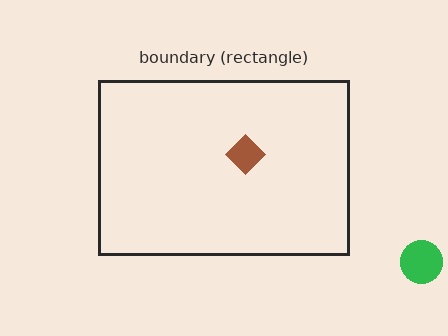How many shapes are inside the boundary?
1 inside, 1 outside.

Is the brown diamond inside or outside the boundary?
Inside.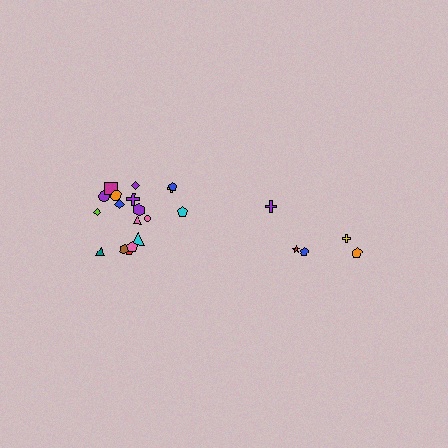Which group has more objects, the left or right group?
The left group.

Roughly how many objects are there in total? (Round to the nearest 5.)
Roughly 25 objects in total.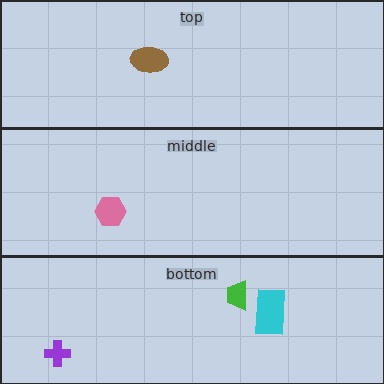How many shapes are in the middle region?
1.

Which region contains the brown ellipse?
The top region.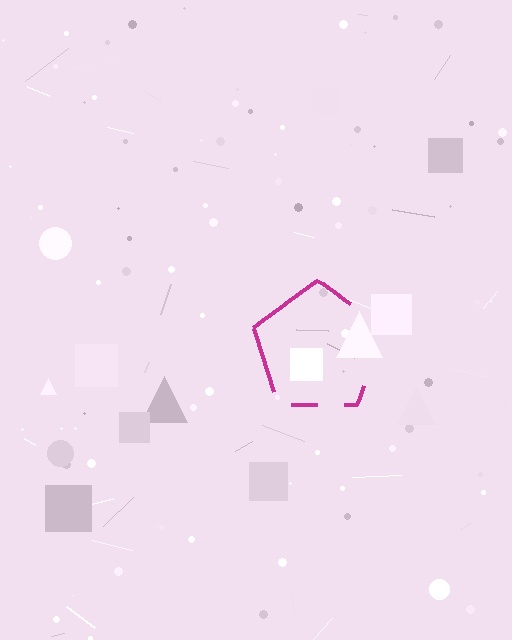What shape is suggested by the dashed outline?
The dashed outline suggests a pentagon.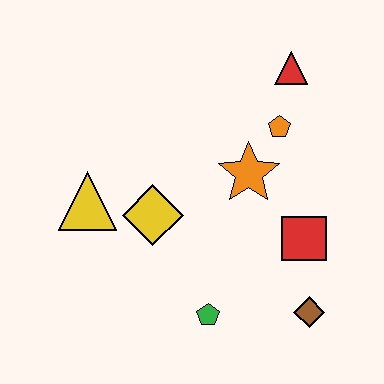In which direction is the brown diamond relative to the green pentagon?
The brown diamond is to the right of the green pentagon.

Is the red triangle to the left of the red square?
Yes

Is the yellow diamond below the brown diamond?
No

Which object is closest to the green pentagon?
The brown diamond is closest to the green pentagon.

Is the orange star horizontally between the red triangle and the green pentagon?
Yes